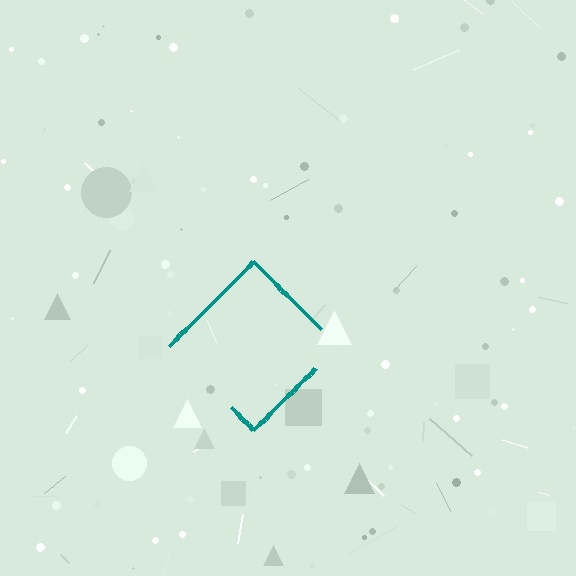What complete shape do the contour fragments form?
The contour fragments form a diamond.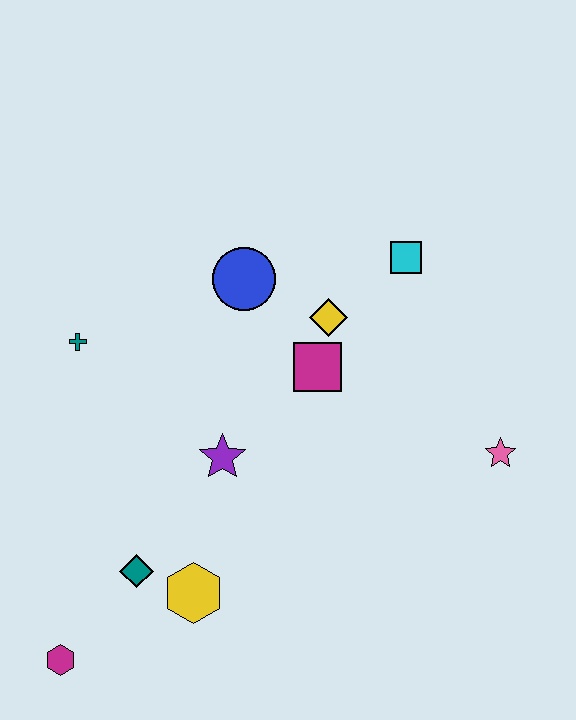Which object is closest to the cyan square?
The yellow diamond is closest to the cyan square.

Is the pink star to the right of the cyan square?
Yes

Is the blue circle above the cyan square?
No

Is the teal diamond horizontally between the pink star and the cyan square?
No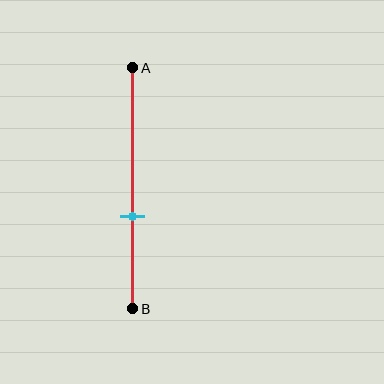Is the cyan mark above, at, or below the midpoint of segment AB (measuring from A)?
The cyan mark is below the midpoint of segment AB.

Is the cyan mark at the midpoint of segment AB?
No, the mark is at about 60% from A, not at the 50% midpoint.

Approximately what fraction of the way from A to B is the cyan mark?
The cyan mark is approximately 60% of the way from A to B.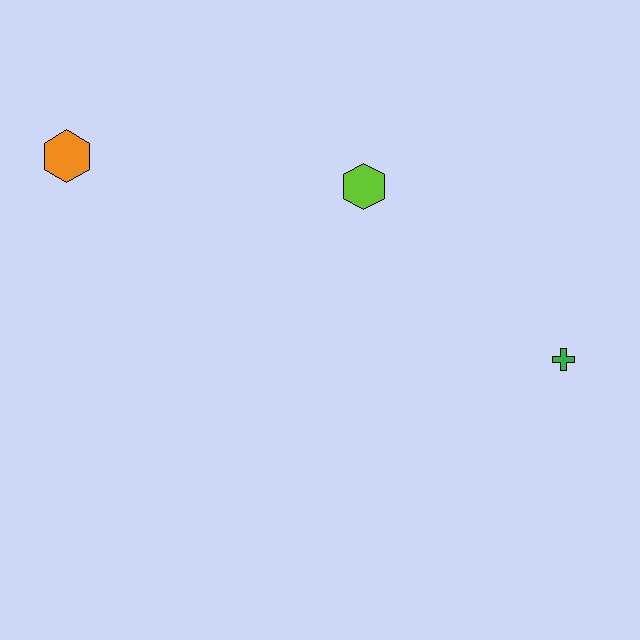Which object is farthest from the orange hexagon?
The green cross is farthest from the orange hexagon.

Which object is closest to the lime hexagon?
The green cross is closest to the lime hexagon.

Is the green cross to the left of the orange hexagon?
No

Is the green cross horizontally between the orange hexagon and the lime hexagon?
No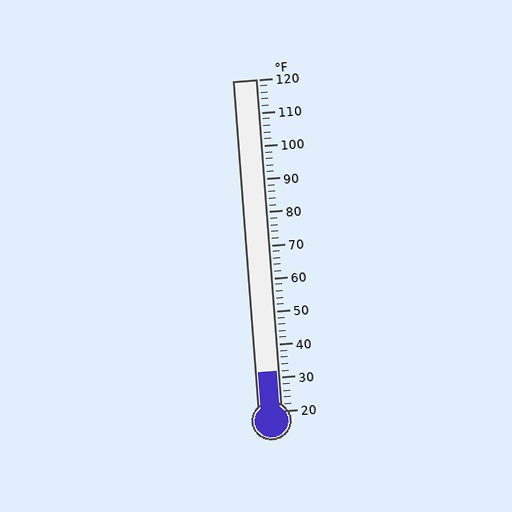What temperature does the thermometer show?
The thermometer shows approximately 32°F.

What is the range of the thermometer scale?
The thermometer scale ranges from 20°F to 120°F.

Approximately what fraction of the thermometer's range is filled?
The thermometer is filled to approximately 10% of its range.